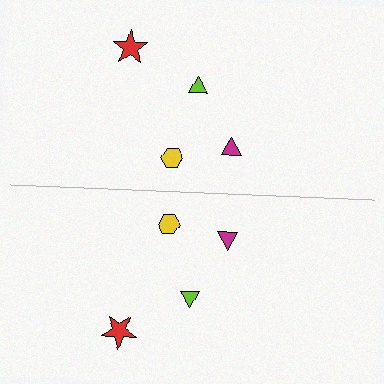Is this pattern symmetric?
Yes, this pattern has bilateral (reflection) symmetry.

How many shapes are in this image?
There are 8 shapes in this image.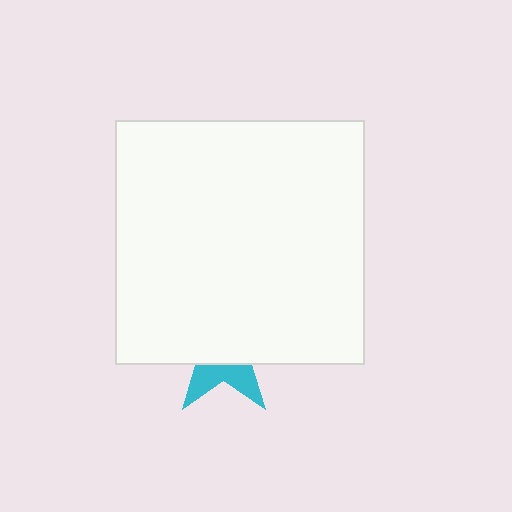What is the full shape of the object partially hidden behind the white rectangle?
The partially hidden object is a cyan star.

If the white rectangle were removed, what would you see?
You would see the complete cyan star.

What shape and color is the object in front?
The object in front is a white rectangle.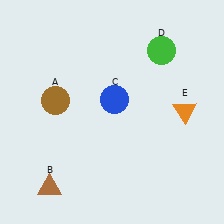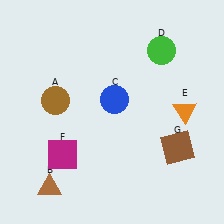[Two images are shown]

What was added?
A magenta square (F), a brown square (G) were added in Image 2.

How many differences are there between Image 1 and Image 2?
There are 2 differences between the two images.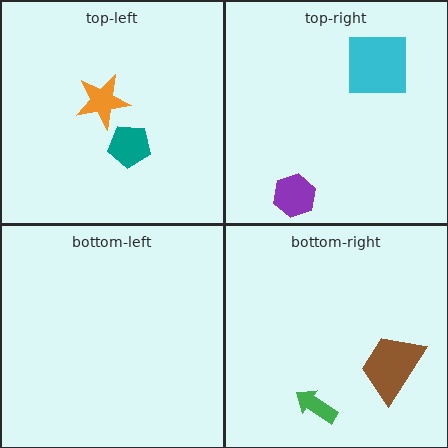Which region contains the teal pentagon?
The top-left region.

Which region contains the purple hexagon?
The top-right region.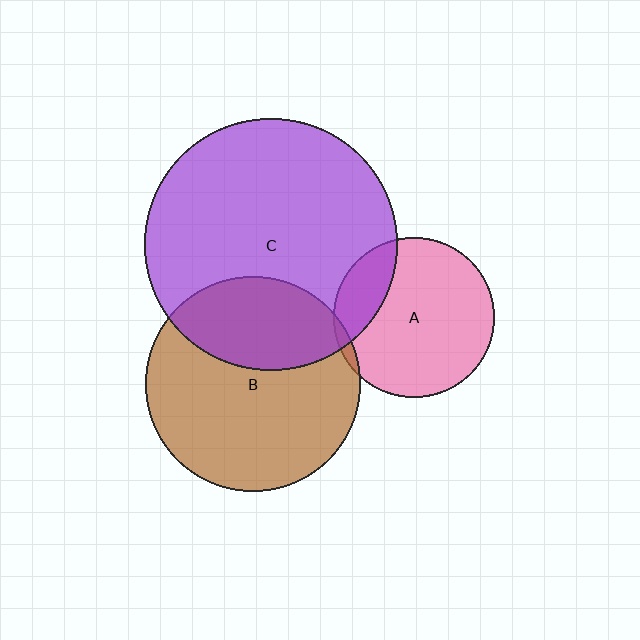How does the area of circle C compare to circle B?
Approximately 1.4 times.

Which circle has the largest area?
Circle C (purple).